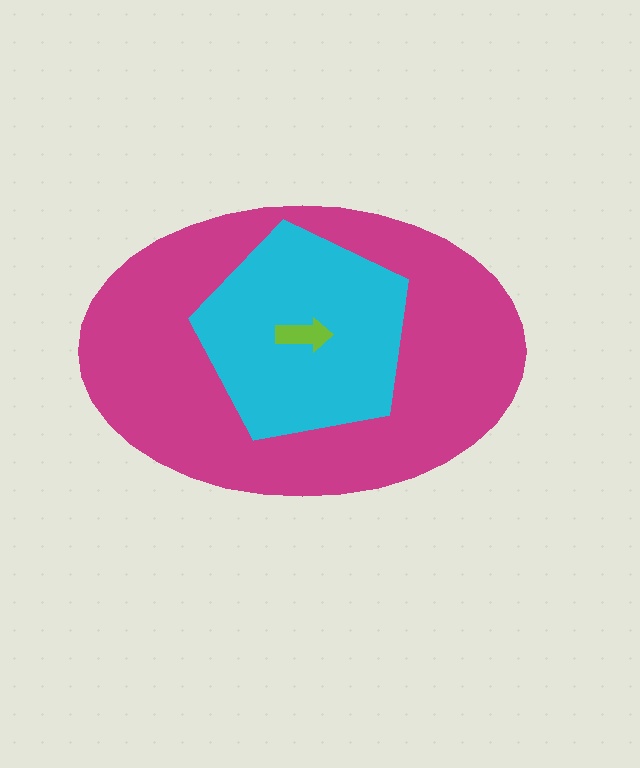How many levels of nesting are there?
3.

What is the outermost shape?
The magenta ellipse.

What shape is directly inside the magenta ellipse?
The cyan pentagon.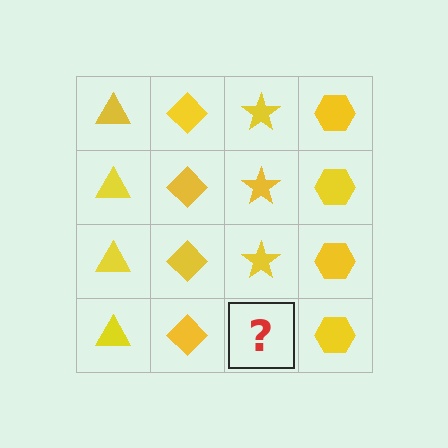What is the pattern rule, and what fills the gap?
The rule is that each column has a consistent shape. The gap should be filled with a yellow star.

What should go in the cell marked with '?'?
The missing cell should contain a yellow star.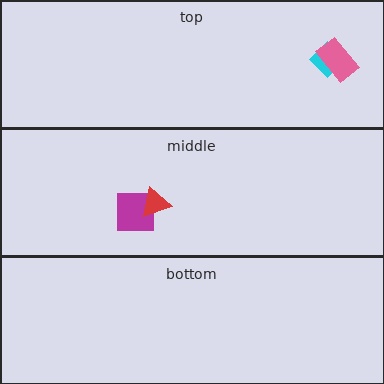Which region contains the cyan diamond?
The top region.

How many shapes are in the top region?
2.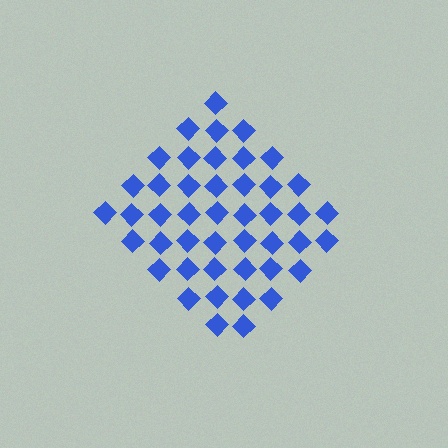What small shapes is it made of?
It is made of small diamonds.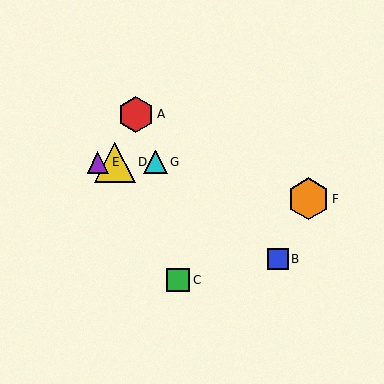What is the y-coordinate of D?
Object D is at y≈162.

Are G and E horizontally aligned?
Yes, both are at y≈162.